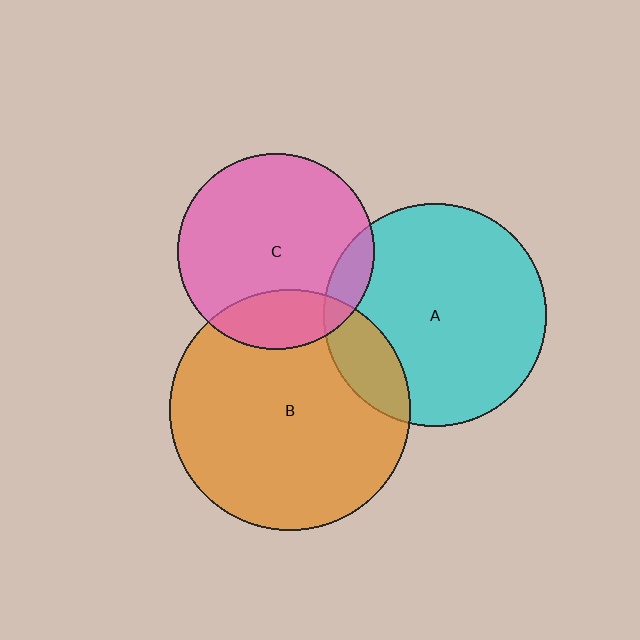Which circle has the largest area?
Circle B (orange).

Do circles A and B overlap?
Yes.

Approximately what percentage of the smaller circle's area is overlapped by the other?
Approximately 15%.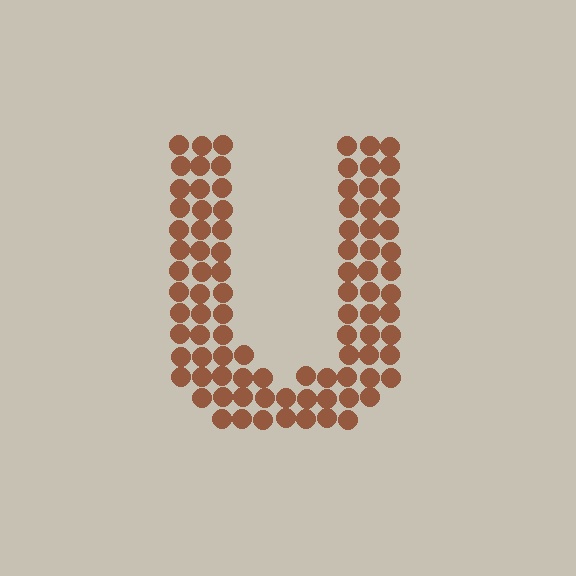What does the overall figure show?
The overall figure shows the letter U.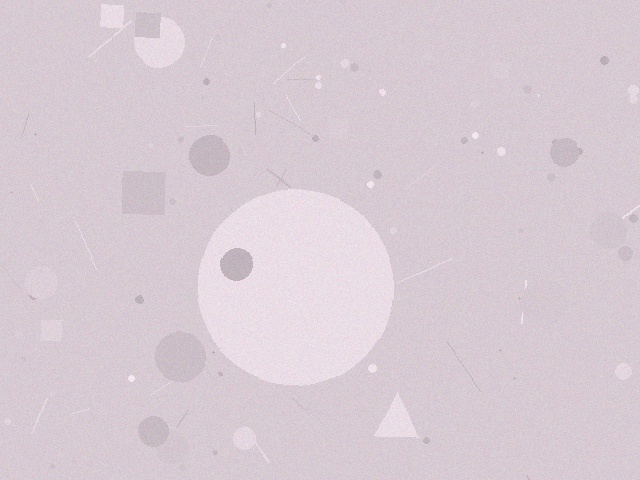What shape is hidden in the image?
A circle is hidden in the image.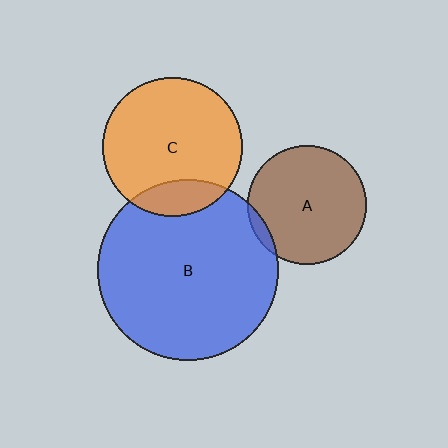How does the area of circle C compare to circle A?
Approximately 1.4 times.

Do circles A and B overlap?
Yes.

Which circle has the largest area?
Circle B (blue).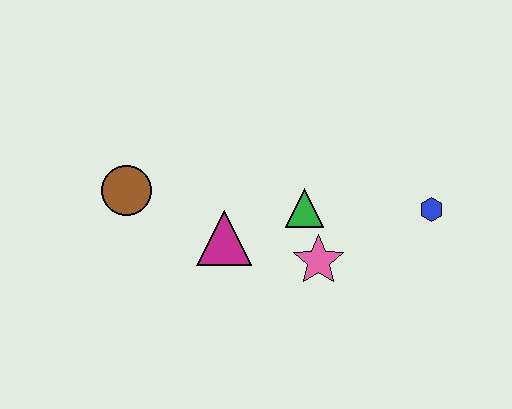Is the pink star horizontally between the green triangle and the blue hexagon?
Yes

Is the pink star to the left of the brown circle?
No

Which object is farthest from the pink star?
The brown circle is farthest from the pink star.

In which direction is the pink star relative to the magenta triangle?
The pink star is to the right of the magenta triangle.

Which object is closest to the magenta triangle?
The green triangle is closest to the magenta triangle.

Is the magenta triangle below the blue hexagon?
Yes